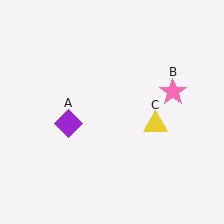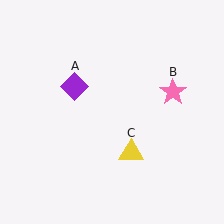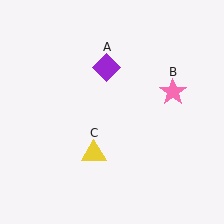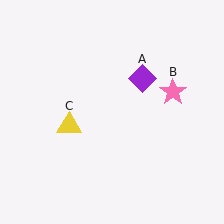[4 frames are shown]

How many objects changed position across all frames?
2 objects changed position: purple diamond (object A), yellow triangle (object C).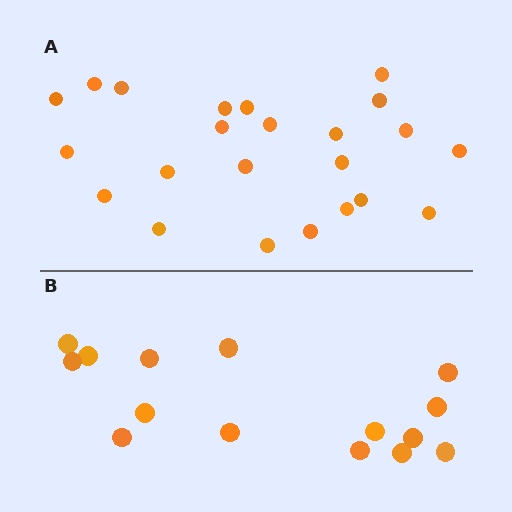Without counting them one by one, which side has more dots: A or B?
Region A (the top region) has more dots.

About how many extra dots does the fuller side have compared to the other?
Region A has roughly 8 or so more dots than region B.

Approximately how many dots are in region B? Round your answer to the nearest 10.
About 20 dots. (The exact count is 15, which rounds to 20.)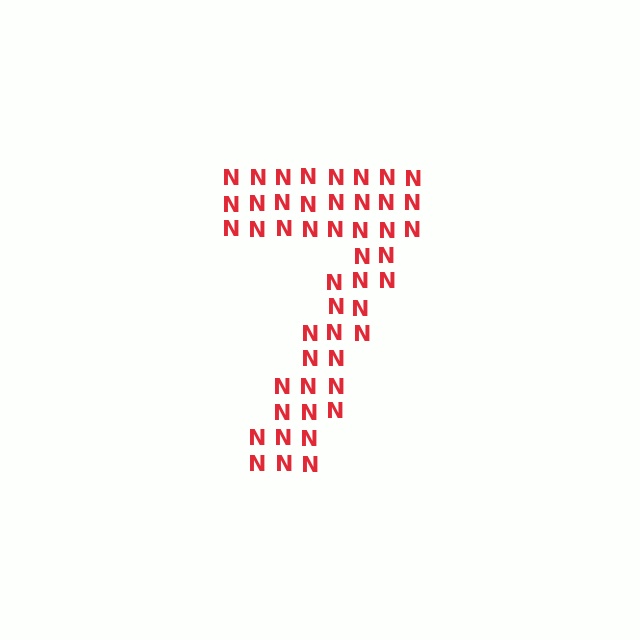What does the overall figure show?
The overall figure shows the digit 7.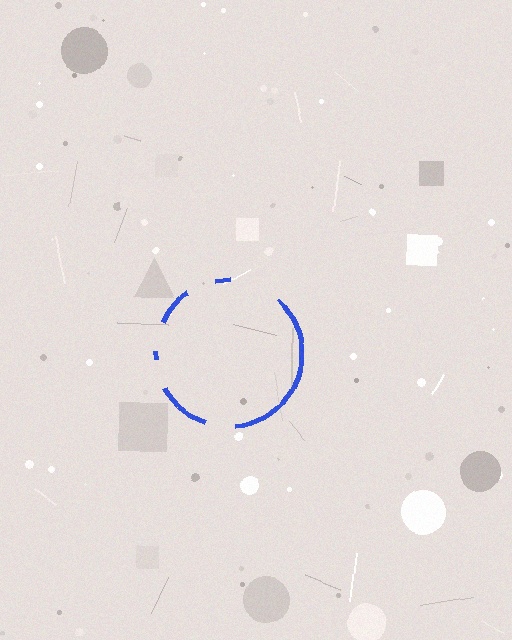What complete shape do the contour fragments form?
The contour fragments form a circle.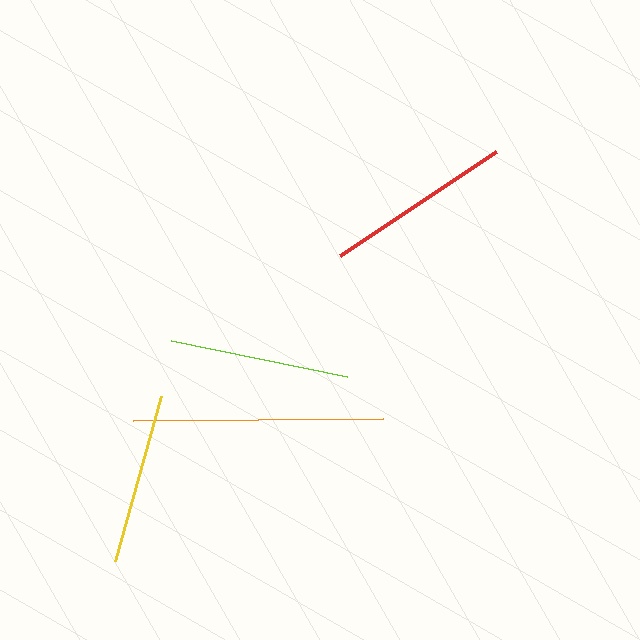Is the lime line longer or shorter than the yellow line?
The lime line is longer than the yellow line.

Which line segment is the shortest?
The yellow line is the shortest at approximately 171 pixels.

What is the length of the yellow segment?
The yellow segment is approximately 171 pixels long.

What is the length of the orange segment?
The orange segment is approximately 250 pixels long.